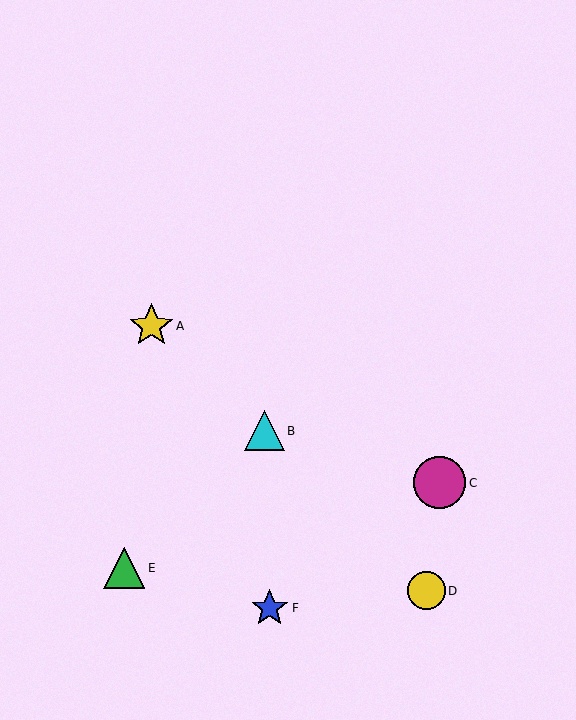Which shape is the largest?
The magenta circle (labeled C) is the largest.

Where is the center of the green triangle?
The center of the green triangle is at (124, 568).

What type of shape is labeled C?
Shape C is a magenta circle.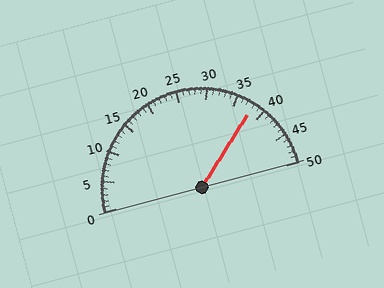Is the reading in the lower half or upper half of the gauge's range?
The reading is in the upper half of the range (0 to 50).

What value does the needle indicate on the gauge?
The needle indicates approximately 38.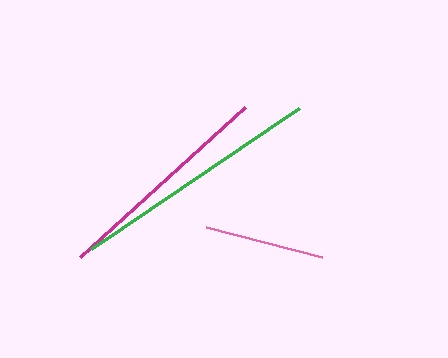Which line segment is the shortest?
The pink line is the shortest at approximately 120 pixels.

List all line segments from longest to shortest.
From longest to shortest: green, magenta, pink.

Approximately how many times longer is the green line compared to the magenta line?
The green line is approximately 1.1 times the length of the magenta line.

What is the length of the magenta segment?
The magenta segment is approximately 223 pixels long.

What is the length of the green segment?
The green segment is approximately 251 pixels long.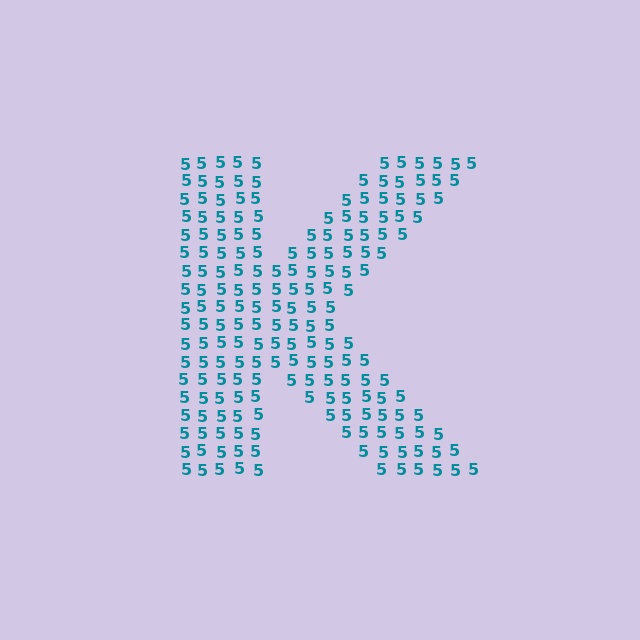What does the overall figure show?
The overall figure shows the letter K.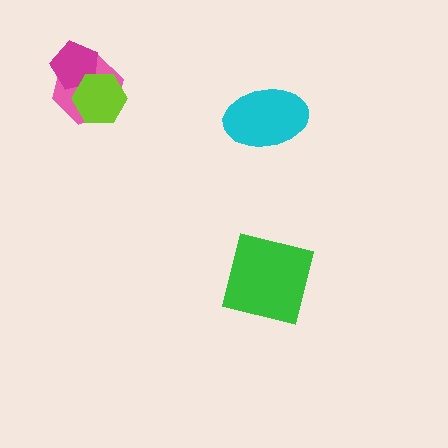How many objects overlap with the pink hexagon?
2 objects overlap with the pink hexagon.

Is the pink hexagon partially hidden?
Yes, it is partially covered by another shape.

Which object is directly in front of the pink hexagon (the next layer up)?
The magenta pentagon is directly in front of the pink hexagon.